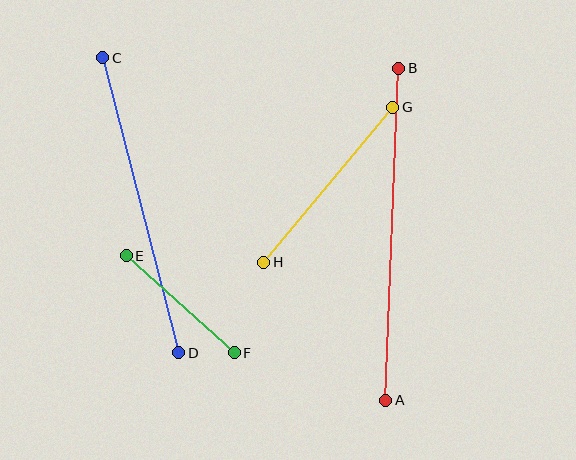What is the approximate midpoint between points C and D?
The midpoint is at approximately (141, 205) pixels.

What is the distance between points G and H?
The distance is approximately 202 pixels.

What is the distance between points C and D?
The distance is approximately 305 pixels.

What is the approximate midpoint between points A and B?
The midpoint is at approximately (392, 234) pixels.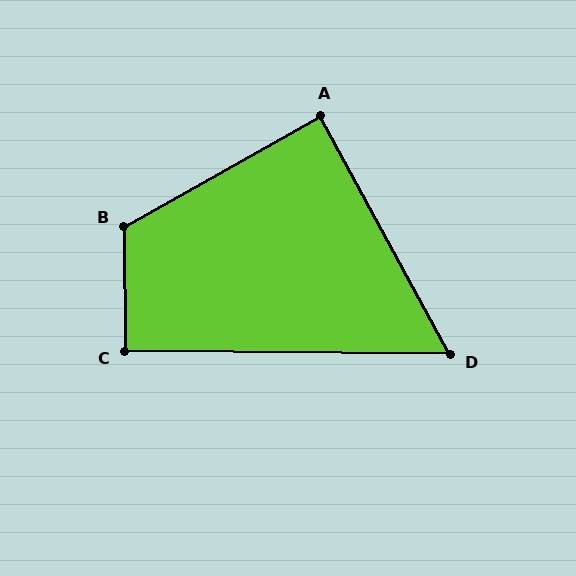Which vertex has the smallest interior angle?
D, at approximately 61 degrees.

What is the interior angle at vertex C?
Approximately 91 degrees (approximately right).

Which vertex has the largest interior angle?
B, at approximately 119 degrees.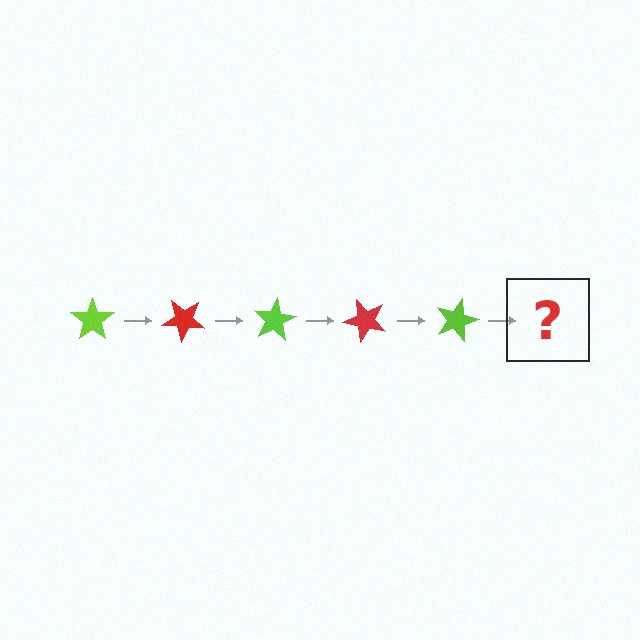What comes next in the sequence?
The next element should be a red star, rotated 200 degrees from the start.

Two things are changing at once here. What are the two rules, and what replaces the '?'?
The two rules are that it rotates 40 degrees each step and the color cycles through lime and red. The '?' should be a red star, rotated 200 degrees from the start.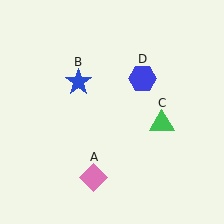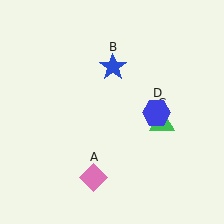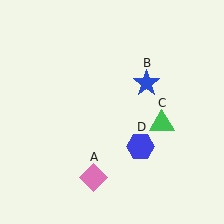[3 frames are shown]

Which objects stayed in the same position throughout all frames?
Pink diamond (object A) and green triangle (object C) remained stationary.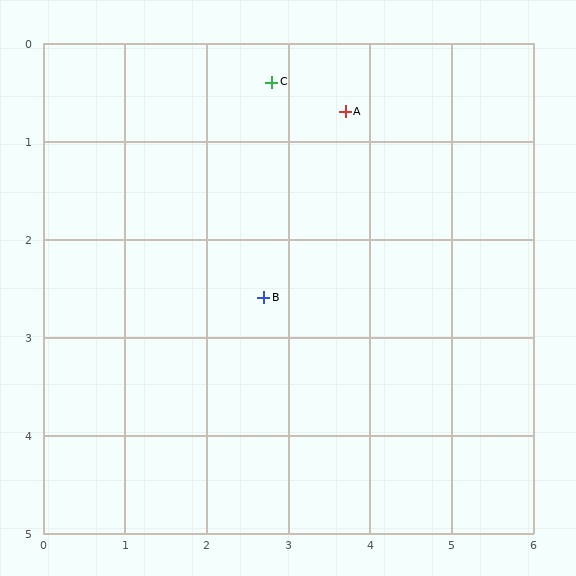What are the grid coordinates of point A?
Point A is at approximately (3.7, 0.7).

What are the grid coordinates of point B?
Point B is at approximately (2.7, 2.6).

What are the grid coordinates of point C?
Point C is at approximately (2.8, 0.4).